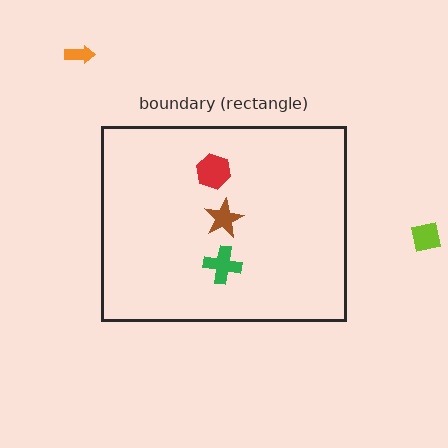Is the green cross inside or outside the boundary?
Inside.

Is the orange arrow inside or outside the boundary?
Outside.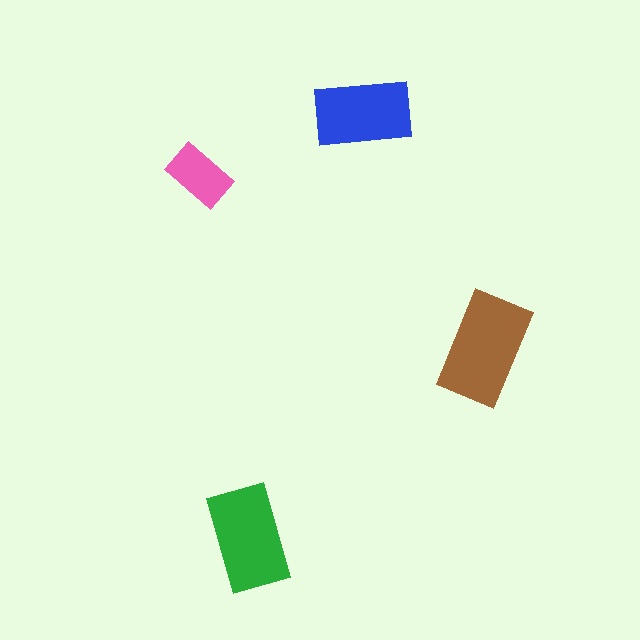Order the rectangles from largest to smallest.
the brown one, the green one, the blue one, the pink one.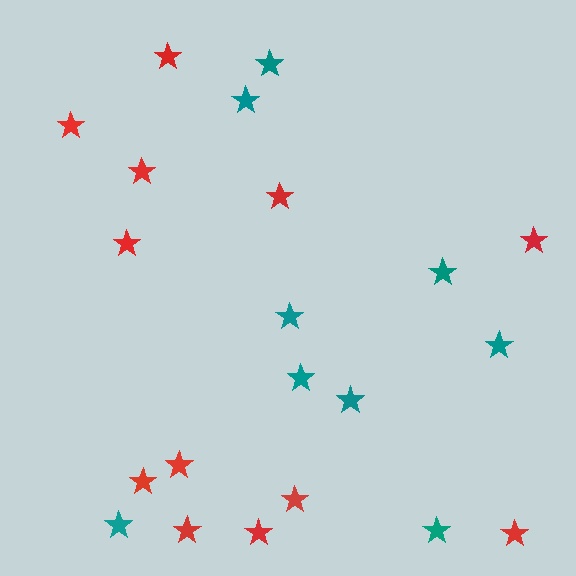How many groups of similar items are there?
There are 2 groups: one group of red stars (12) and one group of teal stars (9).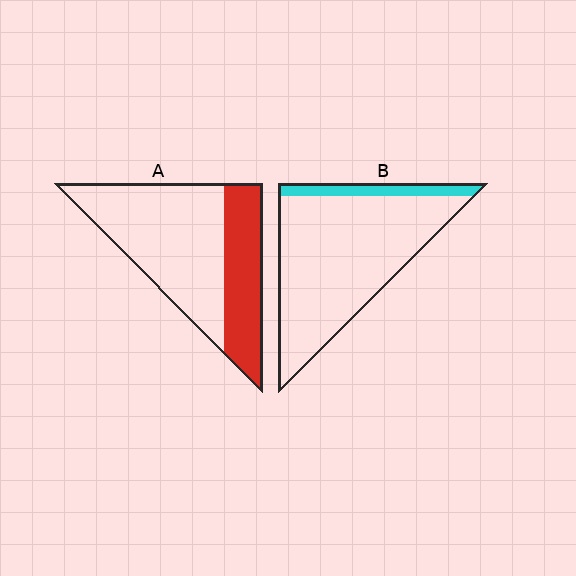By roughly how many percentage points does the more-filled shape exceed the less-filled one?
By roughly 20 percentage points (A over B).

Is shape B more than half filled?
No.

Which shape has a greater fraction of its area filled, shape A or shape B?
Shape A.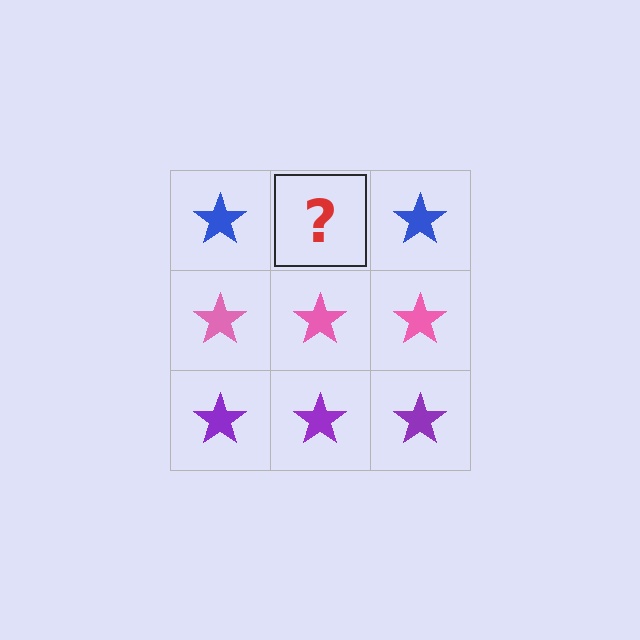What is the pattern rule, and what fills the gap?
The rule is that each row has a consistent color. The gap should be filled with a blue star.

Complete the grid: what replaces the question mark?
The question mark should be replaced with a blue star.